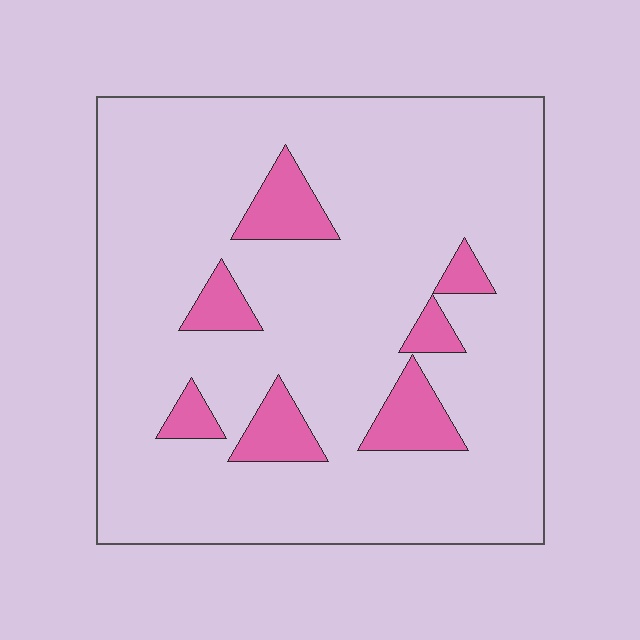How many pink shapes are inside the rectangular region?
7.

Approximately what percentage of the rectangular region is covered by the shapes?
Approximately 10%.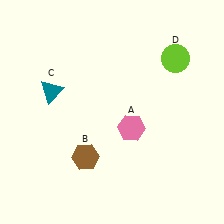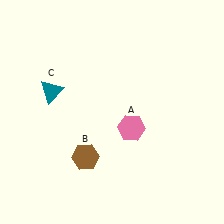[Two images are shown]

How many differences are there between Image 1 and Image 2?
There is 1 difference between the two images.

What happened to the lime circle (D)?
The lime circle (D) was removed in Image 2. It was in the top-right area of Image 1.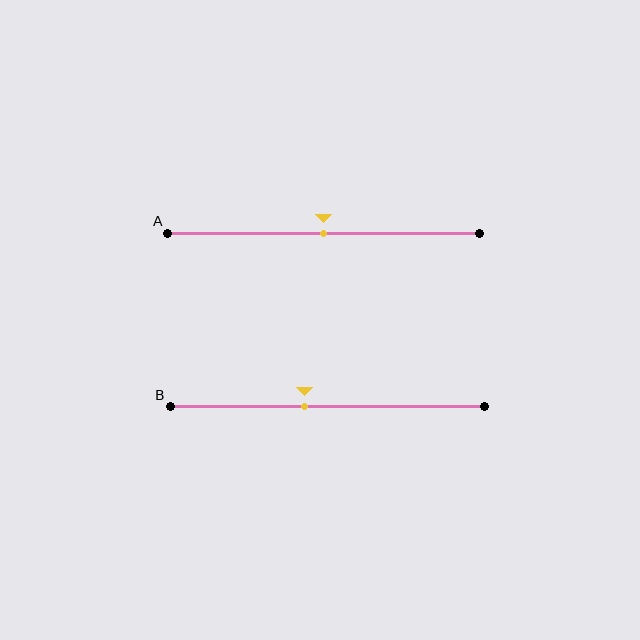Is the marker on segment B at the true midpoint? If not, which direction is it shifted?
No, the marker on segment B is shifted to the left by about 7% of the segment length.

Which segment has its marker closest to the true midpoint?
Segment A has its marker closest to the true midpoint.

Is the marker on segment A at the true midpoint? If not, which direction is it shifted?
Yes, the marker on segment A is at the true midpoint.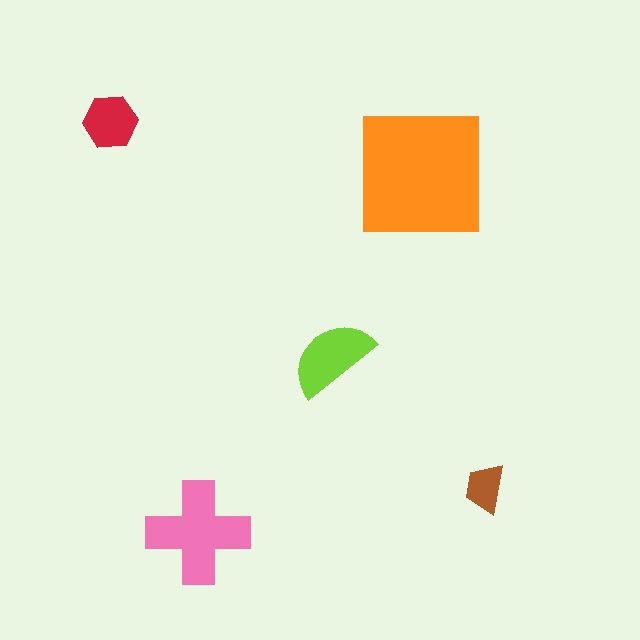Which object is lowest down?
The pink cross is bottommost.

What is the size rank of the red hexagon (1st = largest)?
4th.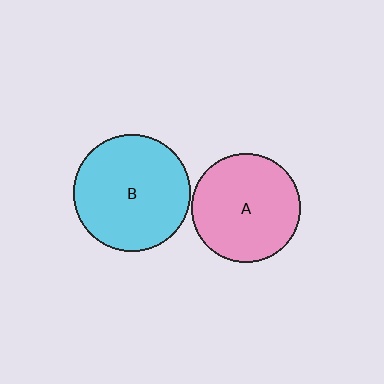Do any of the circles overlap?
No, none of the circles overlap.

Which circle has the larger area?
Circle B (cyan).